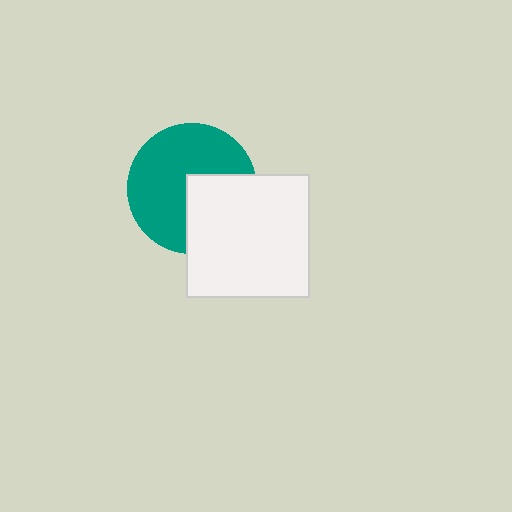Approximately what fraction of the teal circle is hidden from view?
Roughly 36% of the teal circle is hidden behind the white square.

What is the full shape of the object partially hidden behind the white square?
The partially hidden object is a teal circle.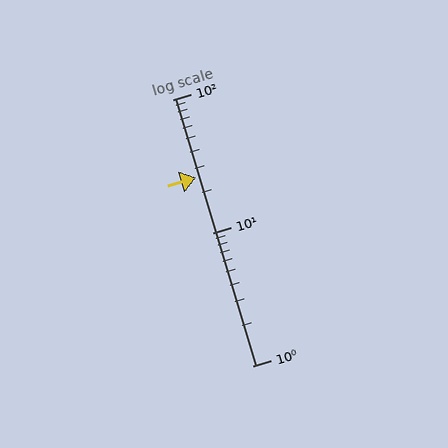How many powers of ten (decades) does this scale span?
The scale spans 2 decades, from 1 to 100.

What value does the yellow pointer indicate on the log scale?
The pointer indicates approximately 26.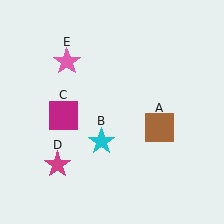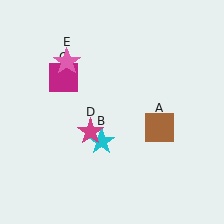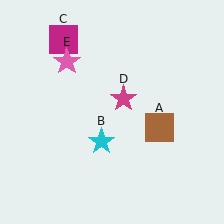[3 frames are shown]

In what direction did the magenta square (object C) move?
The magenta square (object C) moved up.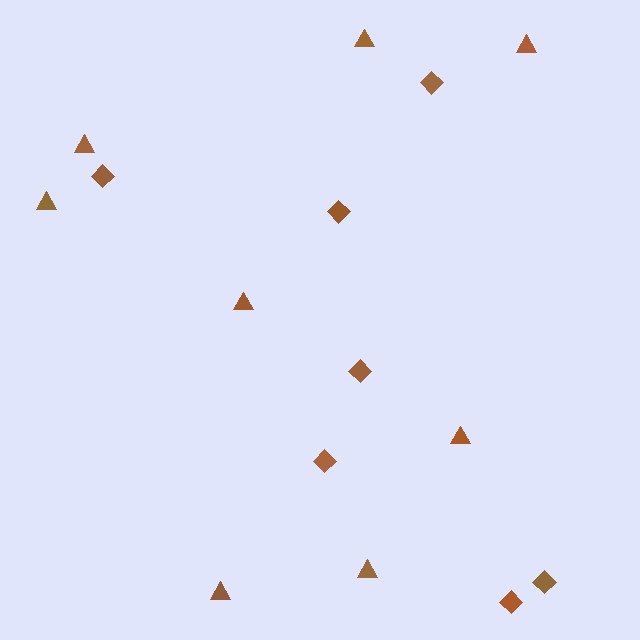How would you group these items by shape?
There are 2 groups: one group of triangles (8) and one group of diamonds (7).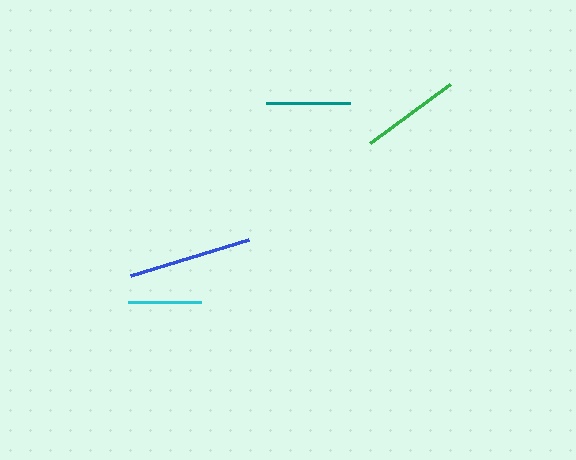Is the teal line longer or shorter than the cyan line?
The teal line is longer than the cyan line.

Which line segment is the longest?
The blue line is the longest at approximately 123 pixels.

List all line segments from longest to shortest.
From longest to shortest: blue, green, teal, cyan.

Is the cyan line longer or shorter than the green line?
The green line is longer than the cyan line.